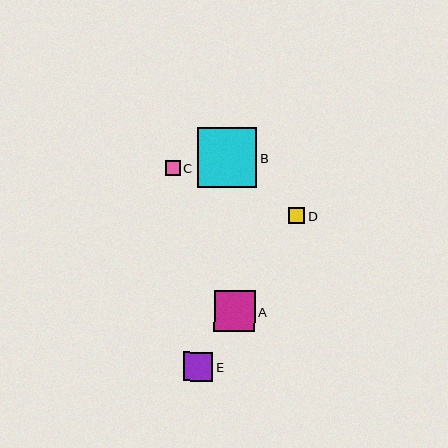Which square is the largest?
Square B is the largest with a size of approximately 60 pixels.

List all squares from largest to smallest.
From largest to smallest: B, A, E, D, C.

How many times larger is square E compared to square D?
Square E is approximately 1.8 times the size of square D.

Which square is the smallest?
Square C is the smallest with a size of approximately 15 pixels.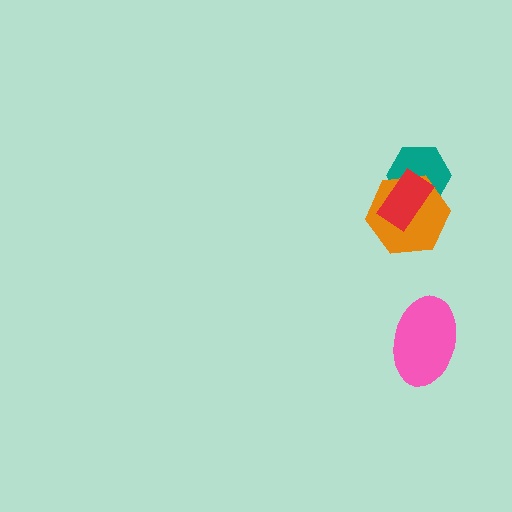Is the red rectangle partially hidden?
No, no other shape covers it.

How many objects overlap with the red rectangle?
2 objects overlap with the red rectangle.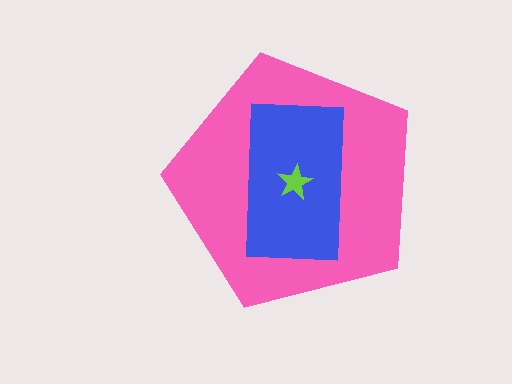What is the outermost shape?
The pink pentagon.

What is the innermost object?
The lime star.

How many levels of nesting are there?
3.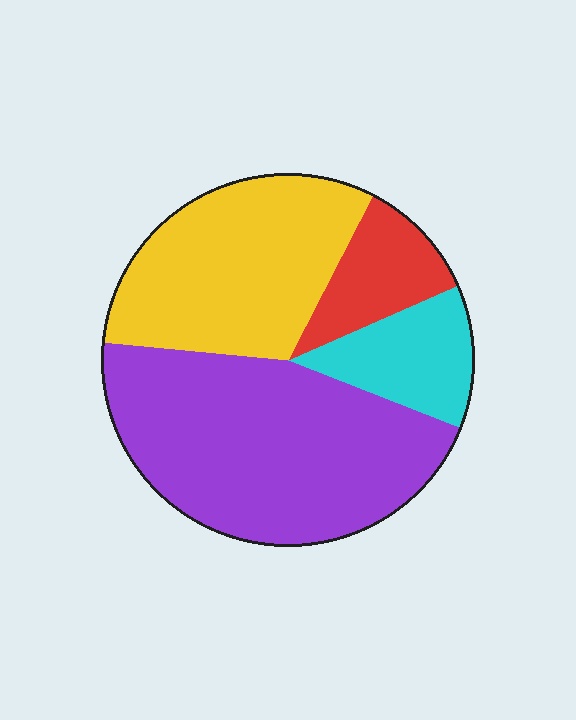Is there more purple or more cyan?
Purple.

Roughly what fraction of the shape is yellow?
Yellow takes up about one third (1/3) of the shape.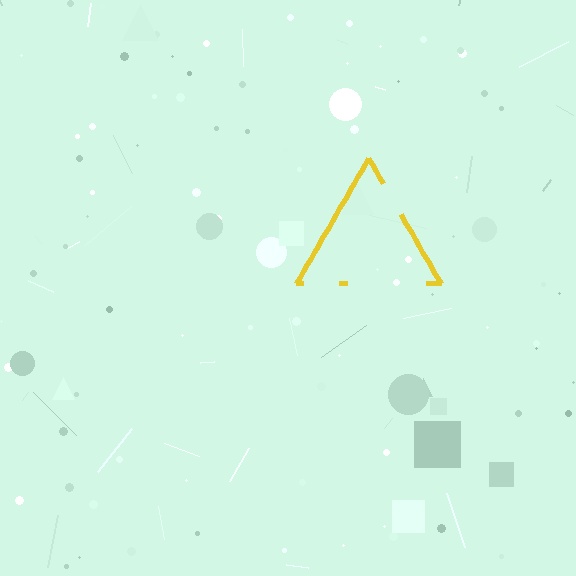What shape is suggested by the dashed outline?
The dashed outline suggests a triangle.